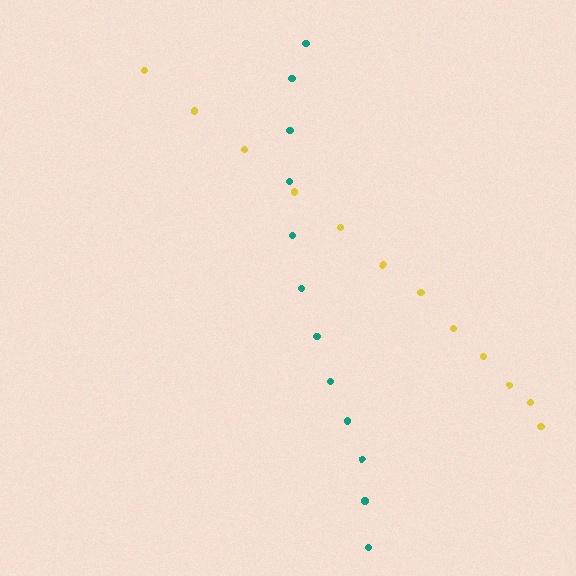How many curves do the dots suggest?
There are 2 distinct paths.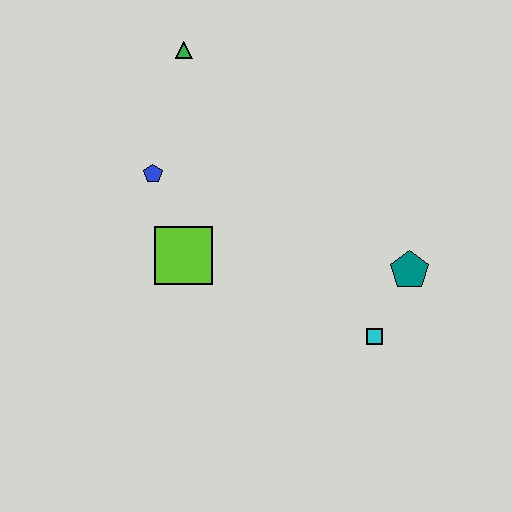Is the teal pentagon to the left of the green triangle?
No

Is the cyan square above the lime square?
No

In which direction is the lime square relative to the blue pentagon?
The lime square is below the blue pentagon.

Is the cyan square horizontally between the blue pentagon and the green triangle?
No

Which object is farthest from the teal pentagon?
The green triangle is farthest from the teal pentagon.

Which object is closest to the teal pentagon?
The cyan square is closest to the teal pentagon.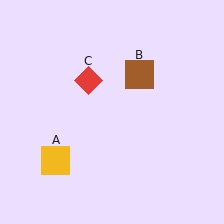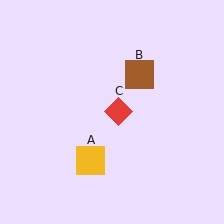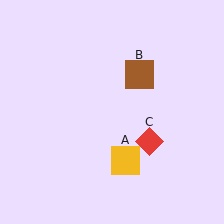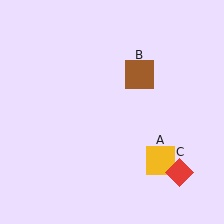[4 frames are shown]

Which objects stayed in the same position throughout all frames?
Brown square (object B) remained stationary.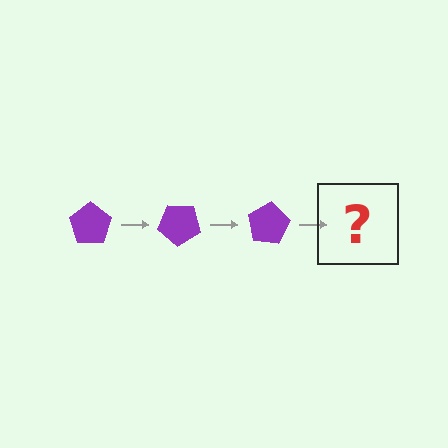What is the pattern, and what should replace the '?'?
The pattern is that the pentagon rotates 40 degrees each step. The '?' should be a purple pentagon rotated 120 degrees.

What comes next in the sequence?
The next element should be a purple pentagon rotated 120 degrees.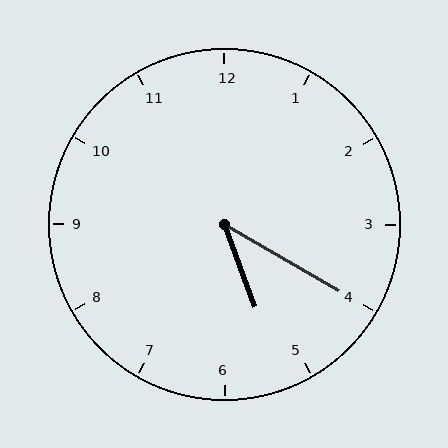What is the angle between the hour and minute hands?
Approximately 40 degrees.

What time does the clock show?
5:20.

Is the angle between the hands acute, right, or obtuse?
It is acute.